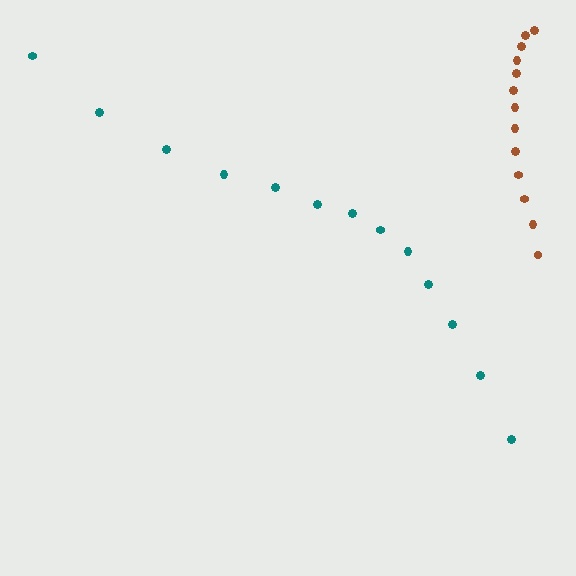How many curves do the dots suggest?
There are 2 distinct paths.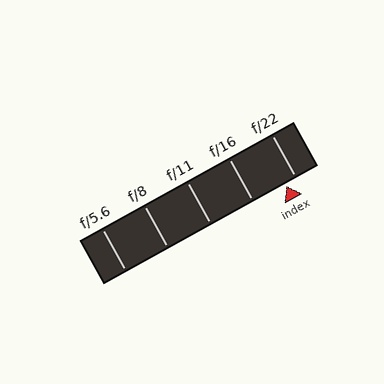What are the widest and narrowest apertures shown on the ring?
The widest aperture shown is f/5.6 and the narrowest is f/22.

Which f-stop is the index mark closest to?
The index mark is closest to f/22.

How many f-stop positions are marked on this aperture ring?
There are 5 f-stop positions marked.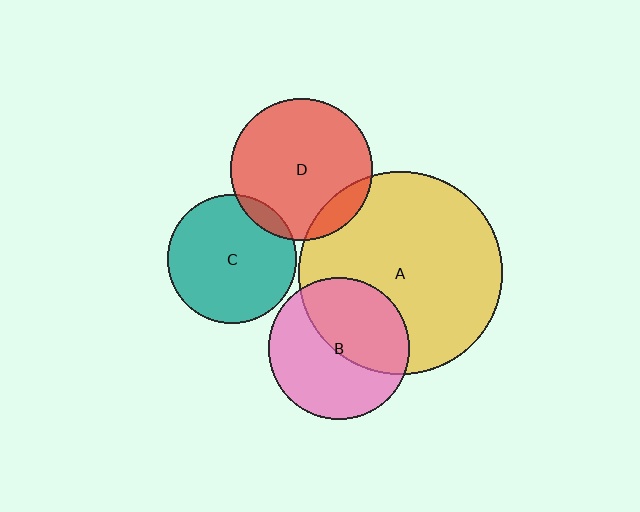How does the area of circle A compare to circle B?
Approximately 2.1 times.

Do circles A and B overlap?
Yes.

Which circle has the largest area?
Circle A (yellow).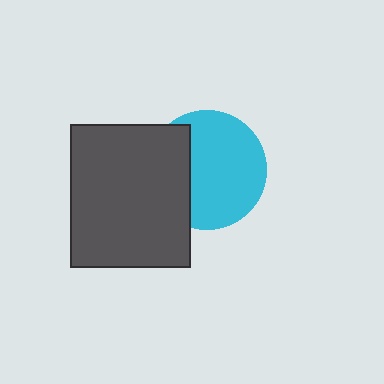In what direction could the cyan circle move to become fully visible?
The cyan circle could move right. That would shift it out from behind the dark gray rectangle entirely.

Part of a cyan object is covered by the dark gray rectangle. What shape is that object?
It is a circle.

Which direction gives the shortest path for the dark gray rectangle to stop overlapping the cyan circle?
Moving left gives the shortest separation.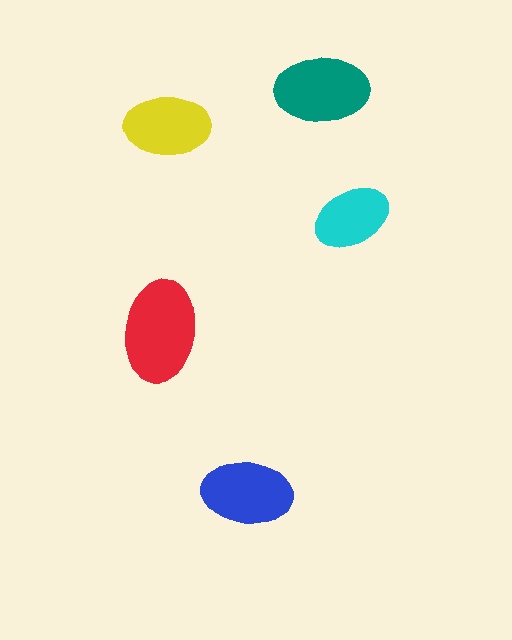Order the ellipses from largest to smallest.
the red one, the teal one, the blue one, the yellow one, the cyan one.